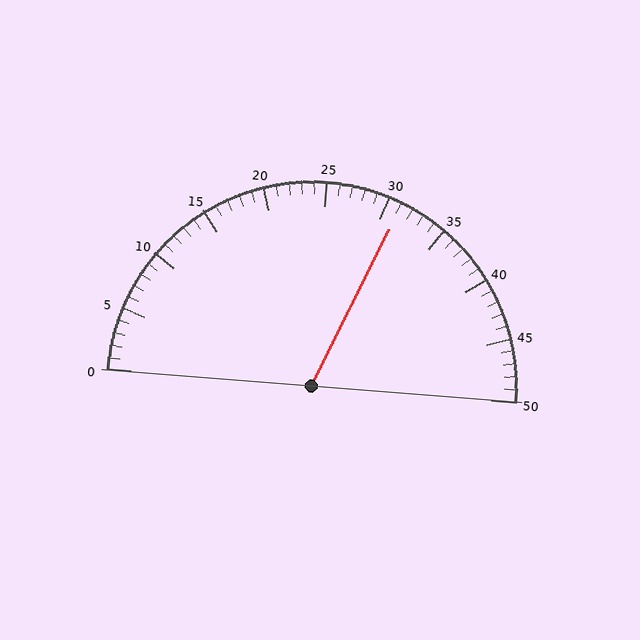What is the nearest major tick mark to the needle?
The nearest major tick mark is 30.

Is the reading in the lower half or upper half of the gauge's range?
The reading is in the upper half of the range (0 to 50).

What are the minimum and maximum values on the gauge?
The gauge ranges from 0 to 50.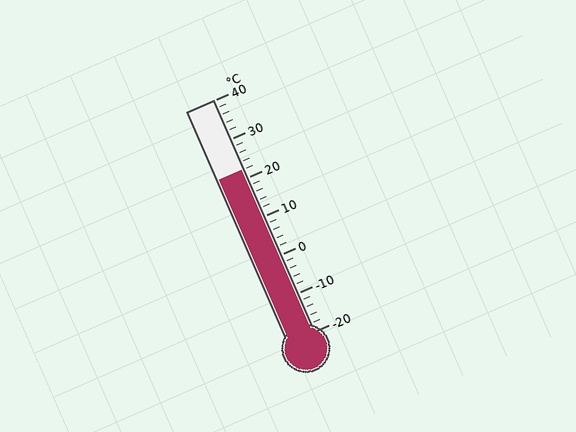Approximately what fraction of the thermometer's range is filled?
The thermometer is filled to approximately 70% of its range.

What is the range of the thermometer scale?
The thermometer scale ranges from -20°C to 40°C.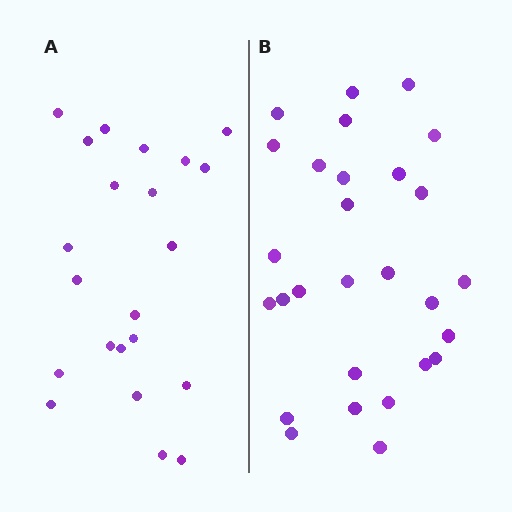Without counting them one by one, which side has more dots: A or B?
Region B (the right region) has more dots.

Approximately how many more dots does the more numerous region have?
Region B has about 6 more dots than region A.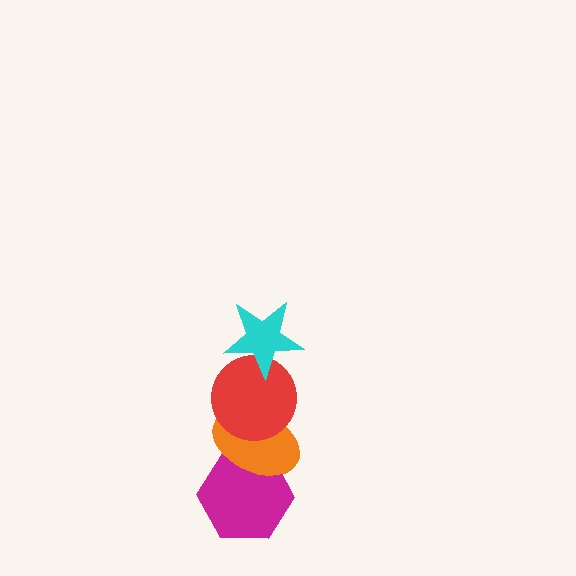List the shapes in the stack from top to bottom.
From top to bottom: the cyan star, the red circle, the orange ellipse, the magenta hexagon.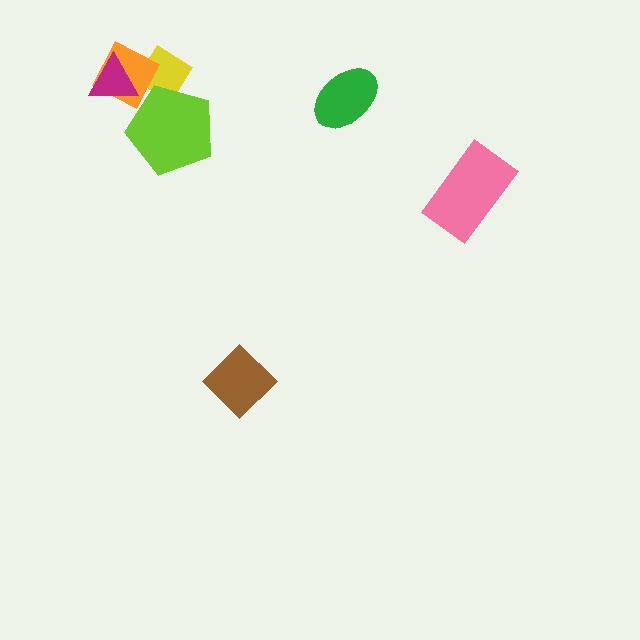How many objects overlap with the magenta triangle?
2 objects overlap with the magenta triangle.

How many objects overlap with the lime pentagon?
2 objects overlap with the lime pentagon.